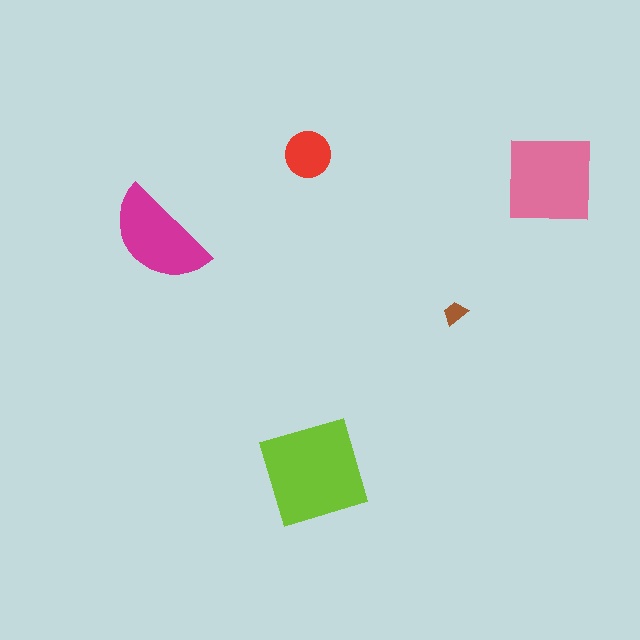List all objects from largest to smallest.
The lime diamond, the pink square, the magenta semicircle, the red circle, the brown trapezoid.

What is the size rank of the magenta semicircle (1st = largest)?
3rd.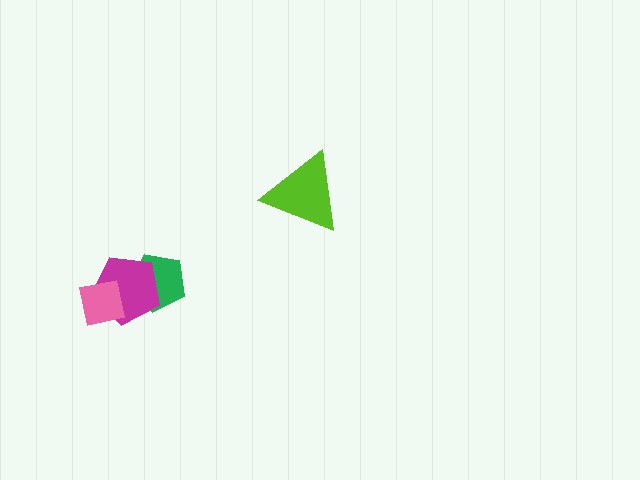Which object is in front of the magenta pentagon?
The pink square is in front of the magenta pentagon.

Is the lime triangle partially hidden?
No, no other shape covers it.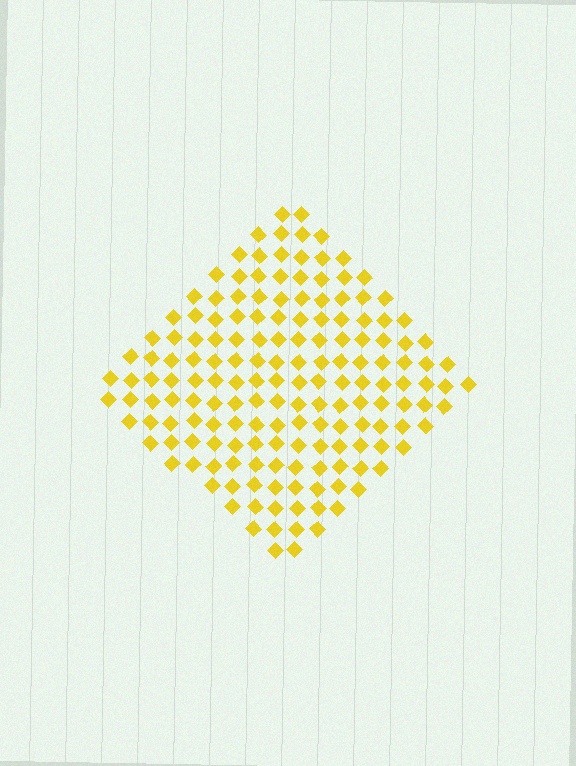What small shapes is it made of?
It is made of small diamonds.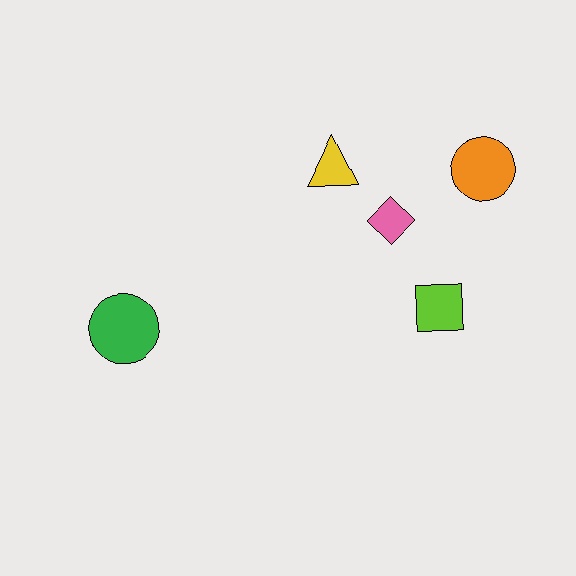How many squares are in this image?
There is 1 square.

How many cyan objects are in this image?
There are no cyan objects.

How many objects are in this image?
There are 5 objects.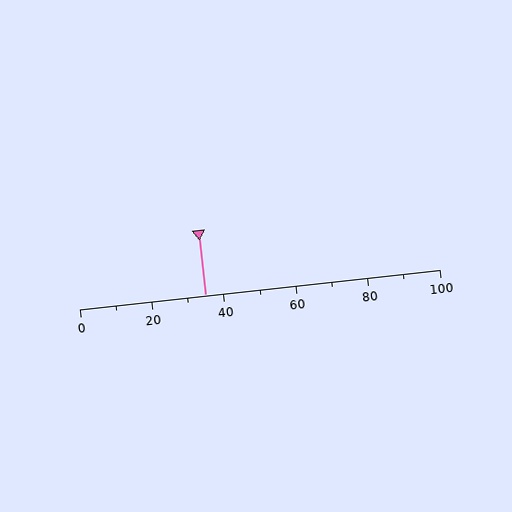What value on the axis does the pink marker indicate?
The marker indicates approximately 35.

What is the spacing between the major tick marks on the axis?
The major ticks are spaced 20 apart.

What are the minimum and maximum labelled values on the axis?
The axis runs from 0 to 100.